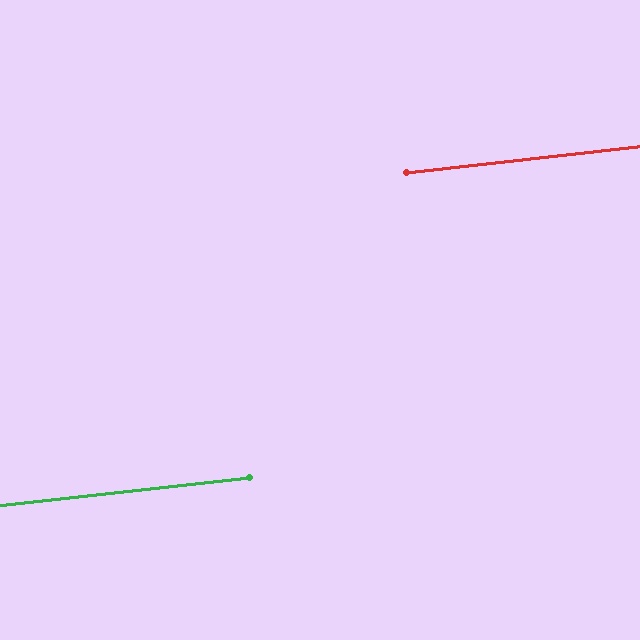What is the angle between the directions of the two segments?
Approximately 0 degrees.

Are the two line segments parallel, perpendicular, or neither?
Parallel — their directions differ by only 0.2°.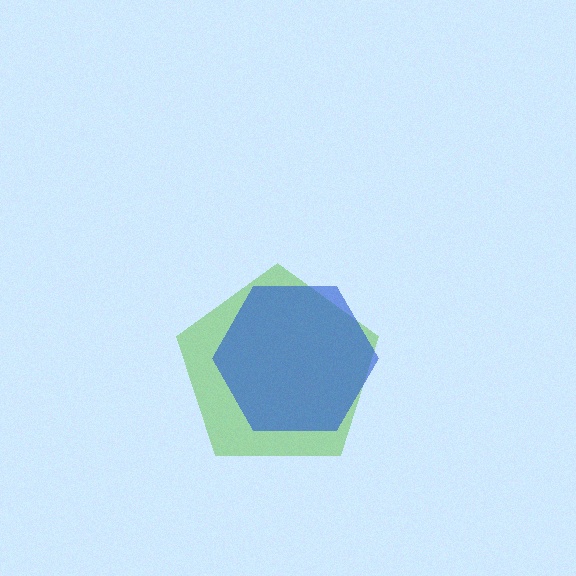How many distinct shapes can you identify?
There are 2 distinct shapes: a lime pentagon, a blue hexagon.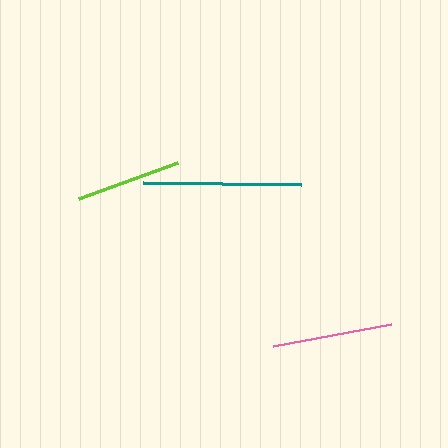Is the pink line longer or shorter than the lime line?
The pink line is longer than the lime line.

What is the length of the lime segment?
The lime segment is approximately 105 pixels long.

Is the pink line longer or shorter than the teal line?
The teal line is longer than the pink line.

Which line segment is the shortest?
The lime line is the shortest at approximately 105 pixels.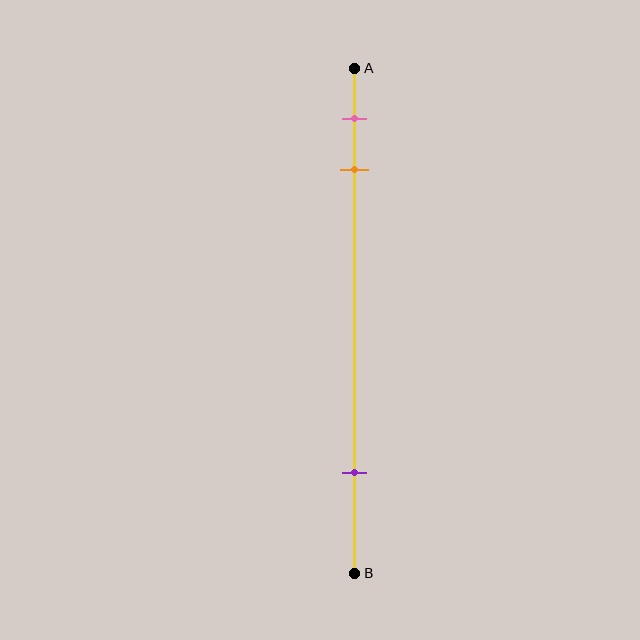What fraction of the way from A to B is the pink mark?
The pink mark is approximately 10% (0.1) of the way from A to B.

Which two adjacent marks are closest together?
The pink and orange marks are the closest adjacent pair.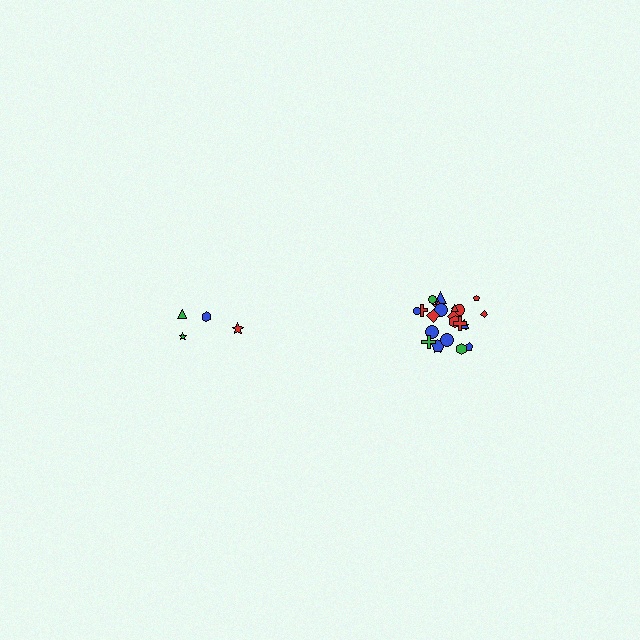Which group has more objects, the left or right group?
The right group.